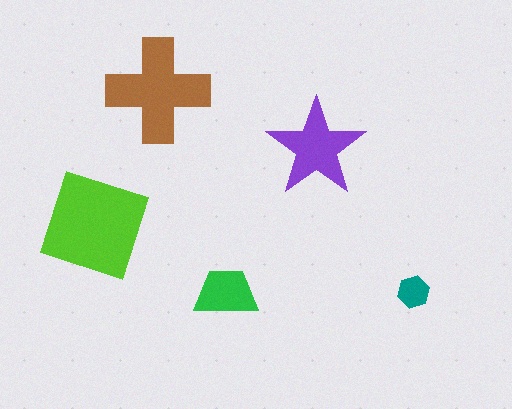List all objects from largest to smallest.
The lime diamond, the brown cross, the purple star, the green trapezoid, the teal hexagon.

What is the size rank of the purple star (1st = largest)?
3rd.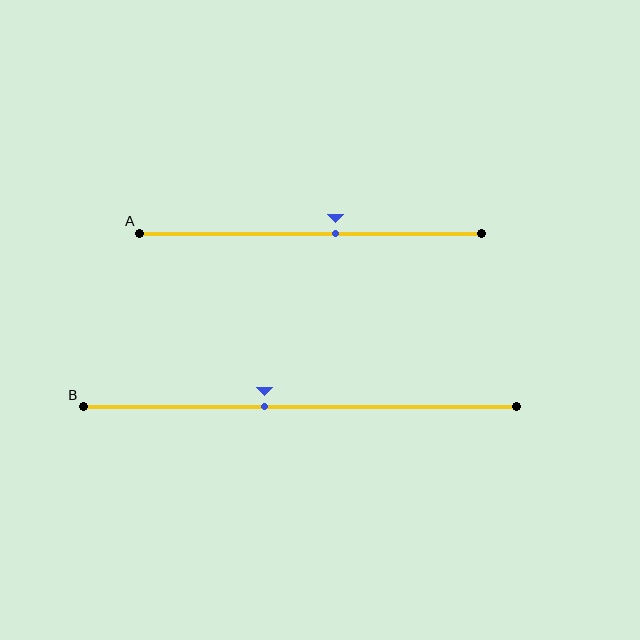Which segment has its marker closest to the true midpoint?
Segment A has its marker closest to the true midpoint.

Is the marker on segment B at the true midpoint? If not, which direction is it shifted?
No, the marker on segment B is shifted to the left by about 8% of the segment length.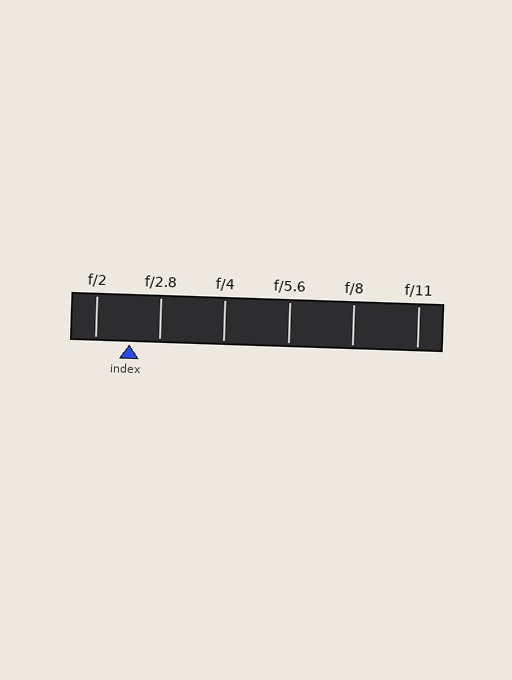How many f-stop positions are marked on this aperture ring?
There are 6 f-stop positions marked.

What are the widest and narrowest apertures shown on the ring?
The widest aperture shown is f/2 and the narrowest is f/11.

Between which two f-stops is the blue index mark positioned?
The index mark is between f/2 and f/2.8.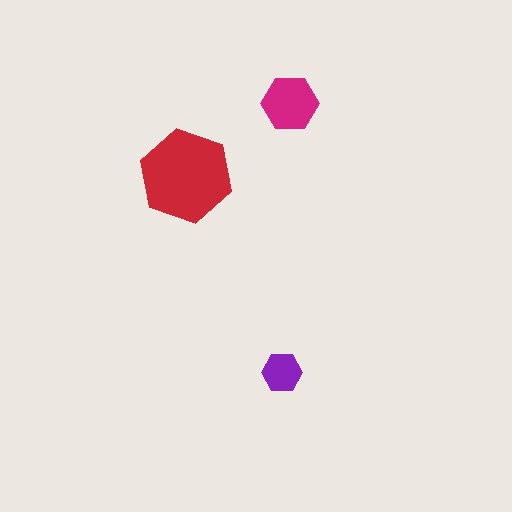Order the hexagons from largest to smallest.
the red one, the magenta one, the purple one.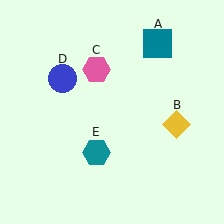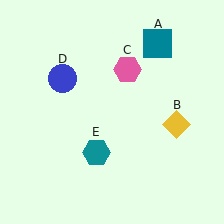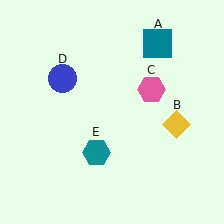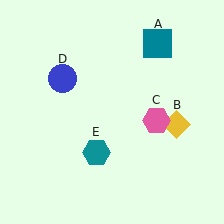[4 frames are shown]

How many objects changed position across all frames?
1 object changed position: pink hexagon (object C).